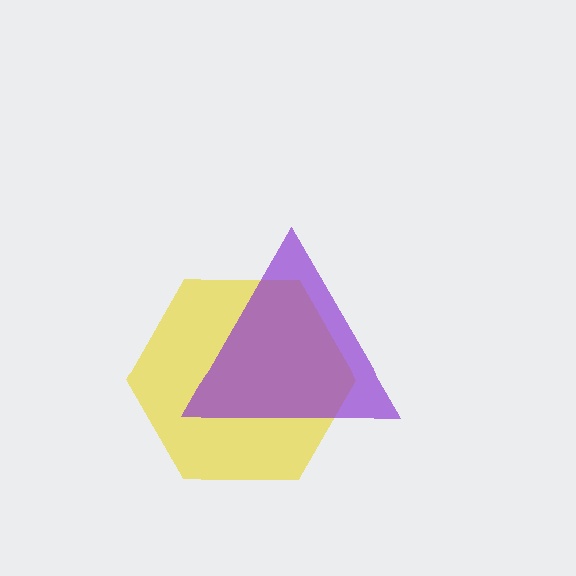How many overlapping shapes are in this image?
There are 2 overlapping shapes in the image.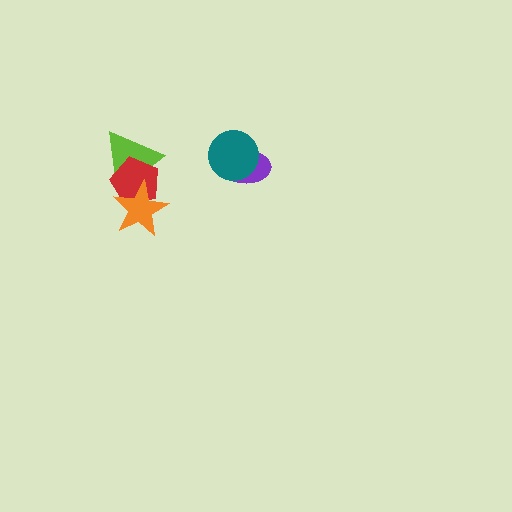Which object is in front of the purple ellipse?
The teal circle is in front of the purple ellipse.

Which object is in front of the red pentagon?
The orange star is in front of the red pentagon.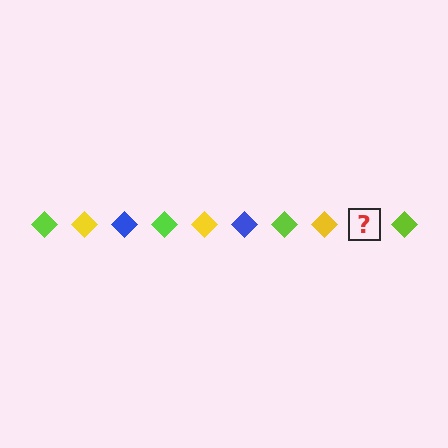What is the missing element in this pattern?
The missing element is a blue diamond.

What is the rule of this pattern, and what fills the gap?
The rule is that the pattern cycles through lime, yellow, blue diamonds. The gap should be filled with a blue diamond.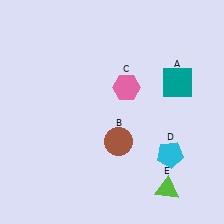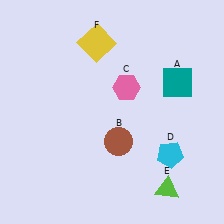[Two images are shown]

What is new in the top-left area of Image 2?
A yellow square (F) was added in the top-left area of Image 2.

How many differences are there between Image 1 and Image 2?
There is 1 difference between the two images.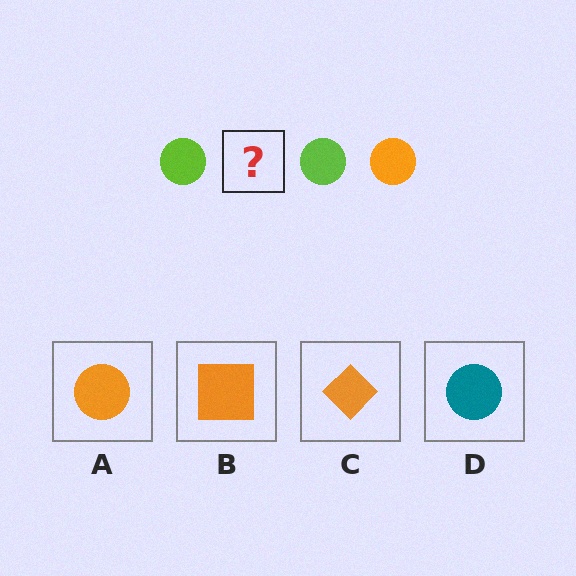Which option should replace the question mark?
Option A.